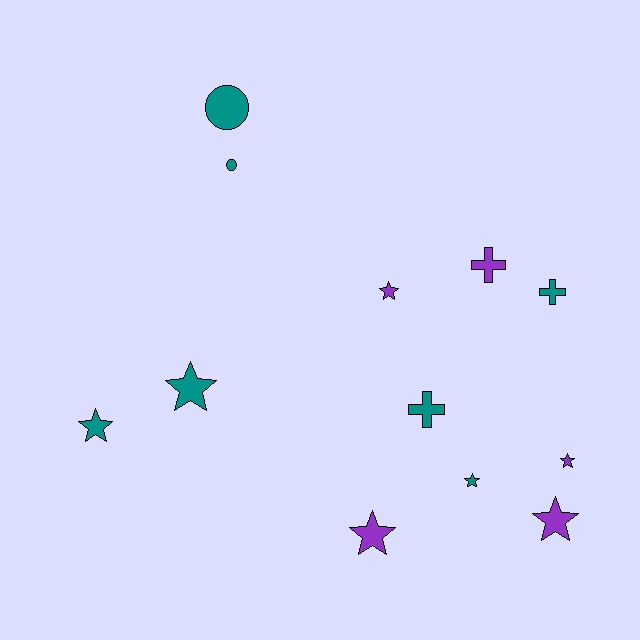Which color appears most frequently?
Teal, with 7 objects.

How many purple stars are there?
There are 4 purple stars.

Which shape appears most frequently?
Star, with 7 objects.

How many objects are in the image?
There are 12 objects.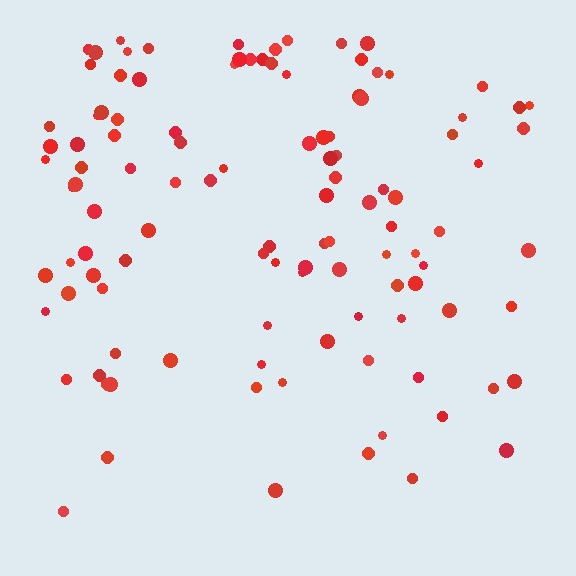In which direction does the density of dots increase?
From bottom to top, with the top side densest.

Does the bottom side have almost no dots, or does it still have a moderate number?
Still a moderate number, just noticeably fewer than the top.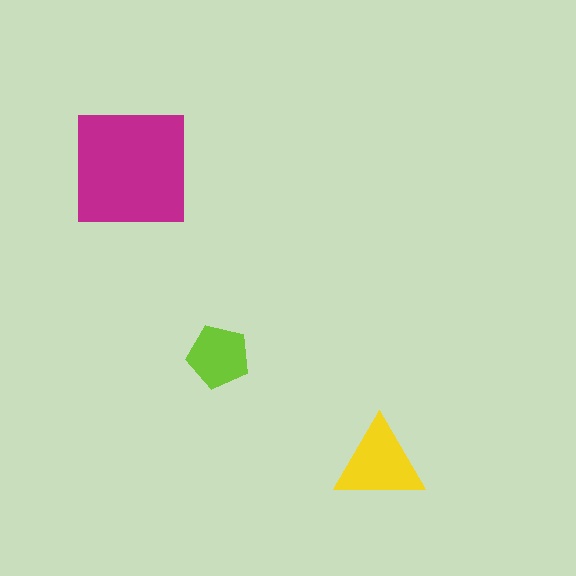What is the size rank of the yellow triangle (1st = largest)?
2nd.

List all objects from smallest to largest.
The lime pentagon, the yellow triangle, the magenta square.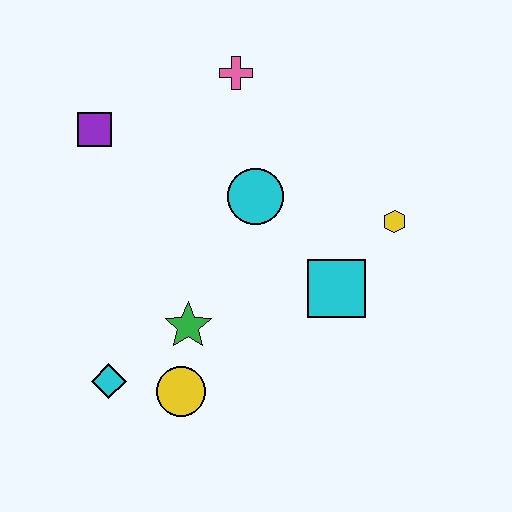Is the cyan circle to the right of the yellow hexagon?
No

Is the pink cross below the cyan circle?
No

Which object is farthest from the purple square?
The yellow hexagon is farthest from the purple square.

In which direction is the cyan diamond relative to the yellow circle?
The cyan diamond is to the left of the yellow circle.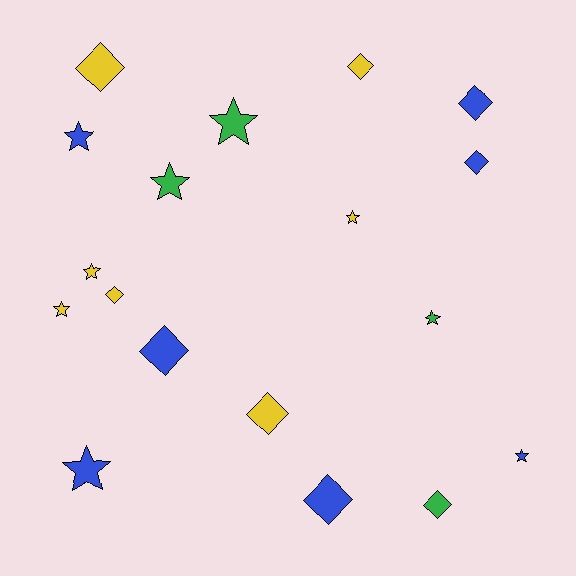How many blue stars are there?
There are 3 blue stars.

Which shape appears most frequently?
Star, with 9 objects.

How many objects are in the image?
There are 18 objects.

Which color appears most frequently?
Yellow, with 7 objects.